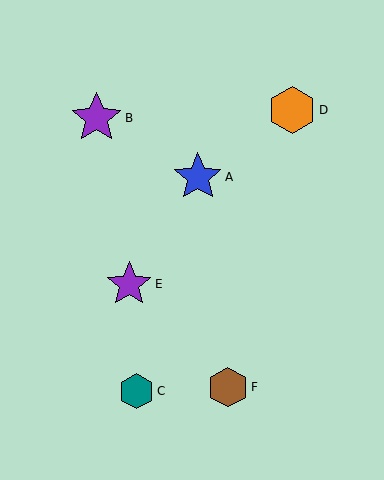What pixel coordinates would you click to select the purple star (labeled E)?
Click at (129, 284) to select the purple star E.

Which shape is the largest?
The purple star (labeled B) is the largest.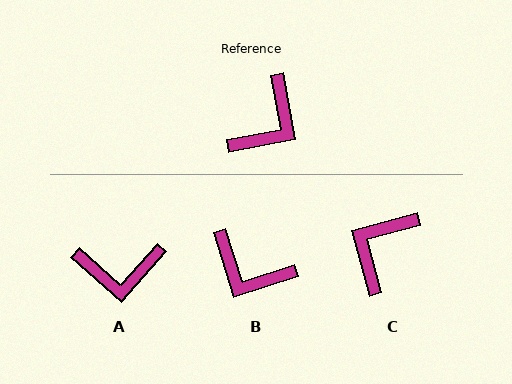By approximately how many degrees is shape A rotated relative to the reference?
Approximately 52 degrees clockwise.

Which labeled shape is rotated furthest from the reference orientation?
C, about 176 degrees away.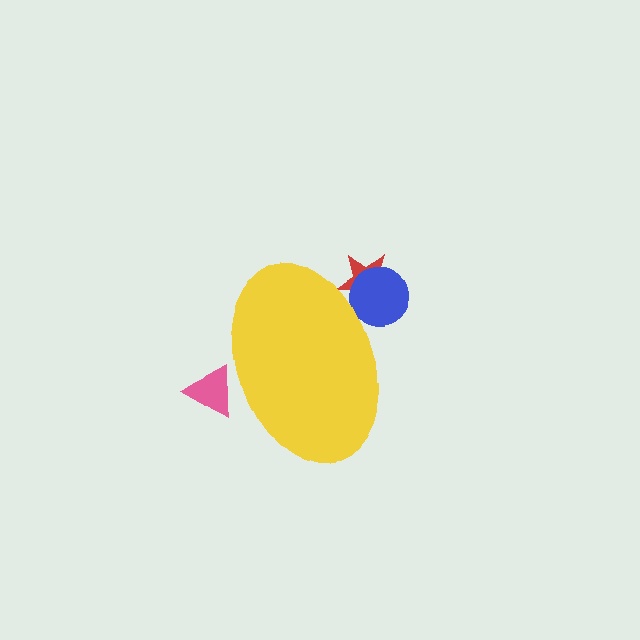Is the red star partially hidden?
Yes, the red star is partially hidden behind the yellow ellipse.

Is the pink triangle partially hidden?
Yes, the pink triangle is partially hidden behind the yellow ellipse.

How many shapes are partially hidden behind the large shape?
3 shapes are partially hidden.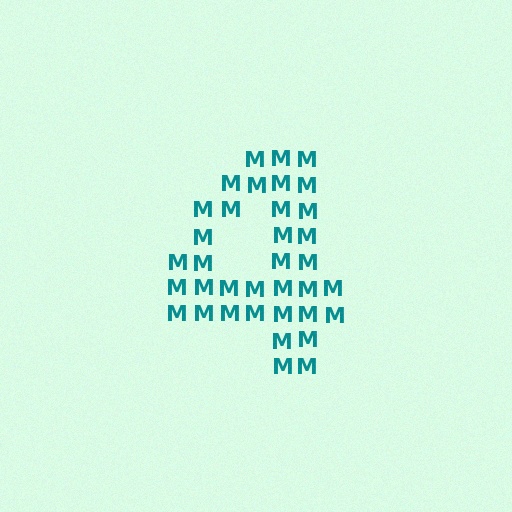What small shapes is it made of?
It is made of small letter M's.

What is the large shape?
The large shape is the digit 4.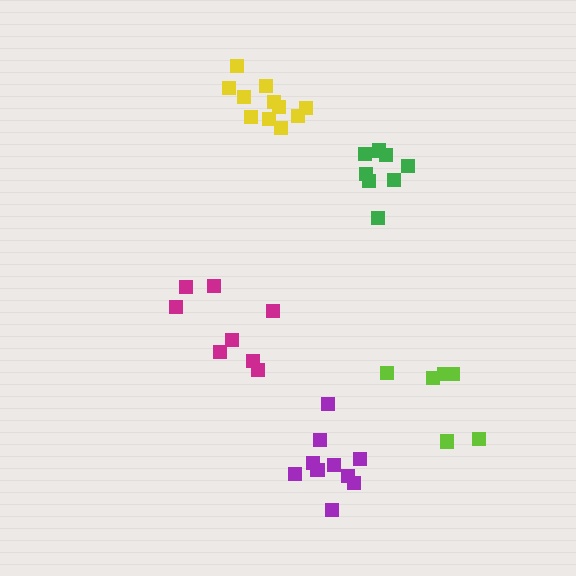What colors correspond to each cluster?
The clusters are colored: lime, magenta, purple, green, yellow.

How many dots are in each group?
Group 1: 7 dots, Group 2: 8 dots, Group 3: 10 dots, Group 4: 8 dots, Group 5: 11 dots (44 total).